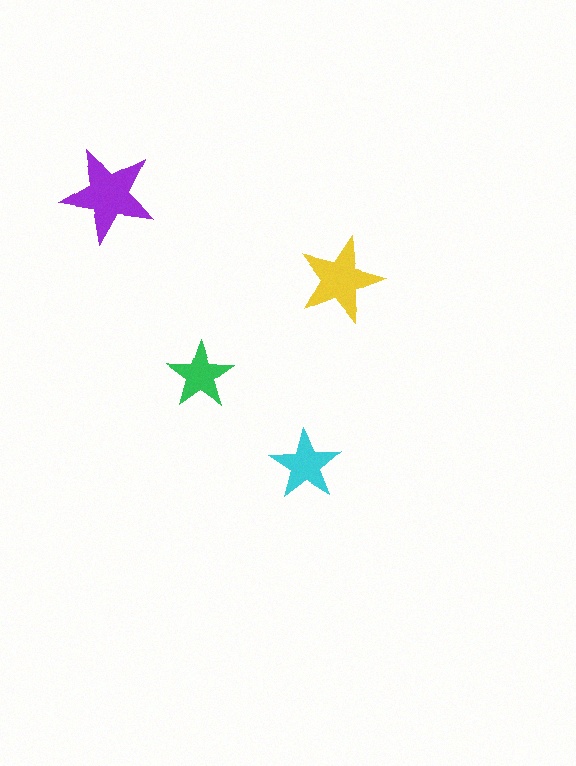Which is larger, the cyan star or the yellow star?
The yellow one.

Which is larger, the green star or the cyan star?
The cyan one.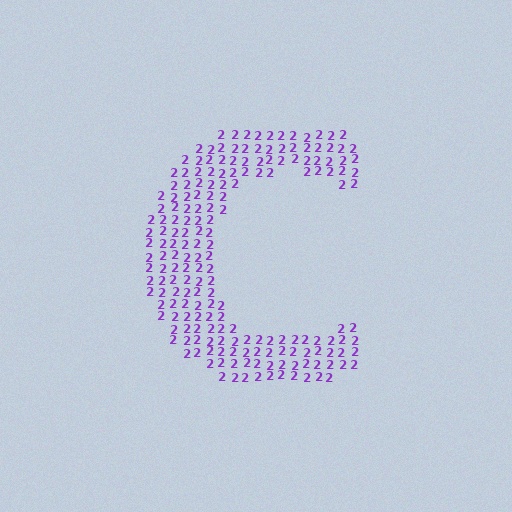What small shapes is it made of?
It is made of small digit 2's.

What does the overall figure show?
The overall figure shows the letter C.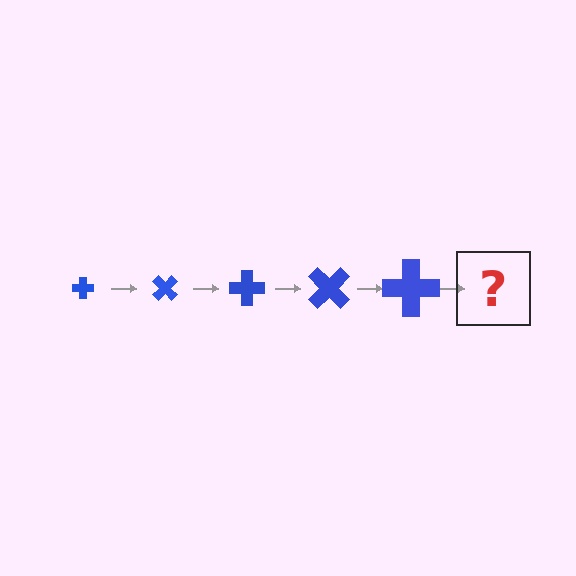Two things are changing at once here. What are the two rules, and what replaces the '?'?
The two rules are that the cross grows larger each step and it rotates 45 degrees each step. The '?' should be a cross, larger than the previous one and rotated 225 degrees from the start.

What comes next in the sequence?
The next element should be a cross, larger than the previous one and rotated 225 degrees from the start.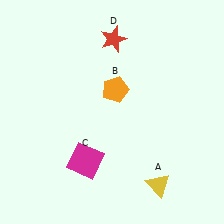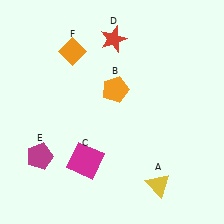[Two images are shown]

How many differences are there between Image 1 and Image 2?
There are 2 differences between the two images.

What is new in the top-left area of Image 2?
An orange diamond (F) was added in the top-left area of Image 2.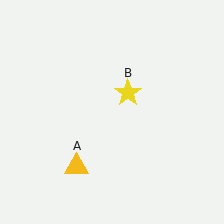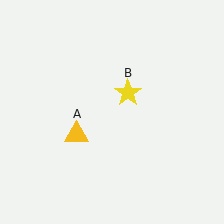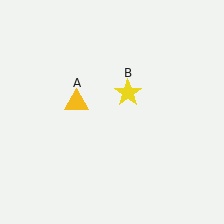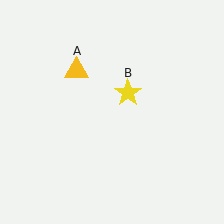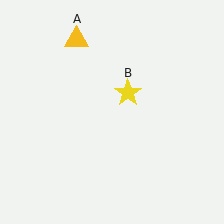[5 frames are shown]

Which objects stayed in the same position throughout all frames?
Yellow star (object B) remained stationary.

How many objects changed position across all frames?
1 object changed position: yellow triangle (object A).